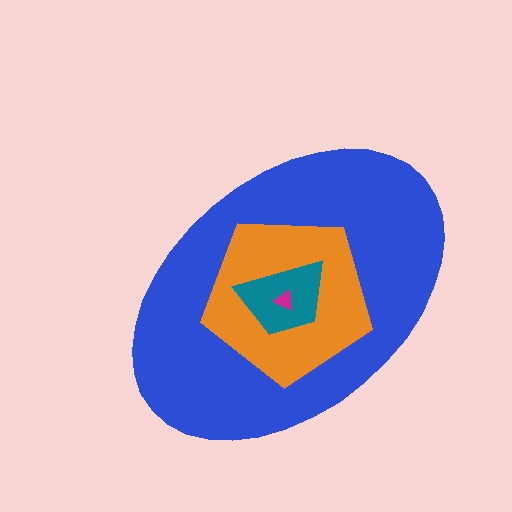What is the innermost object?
The magenta triangle.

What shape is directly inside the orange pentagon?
The teal trapezoid.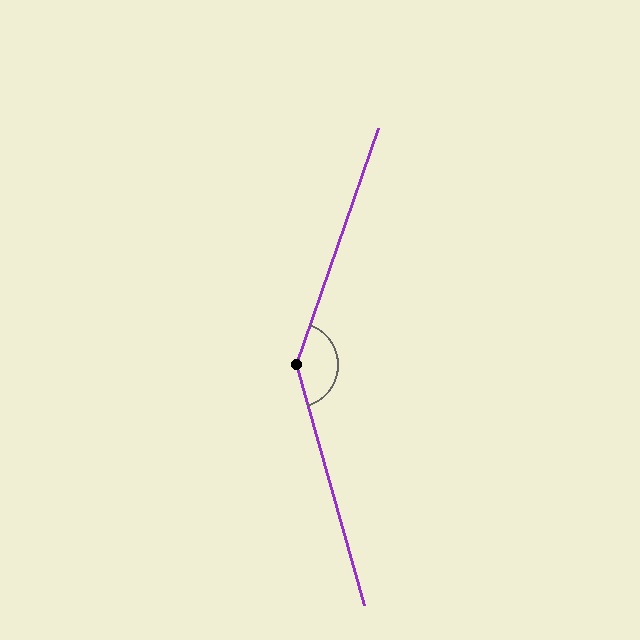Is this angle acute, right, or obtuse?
It is obtuse.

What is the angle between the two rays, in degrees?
Approximately 145 degrees.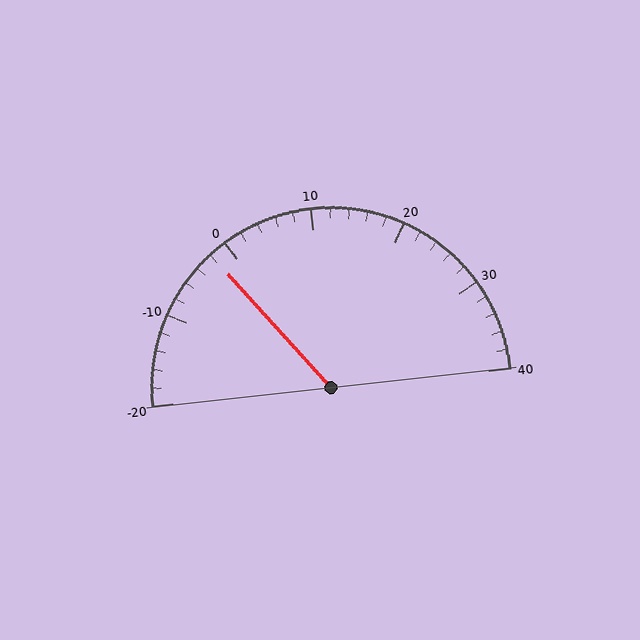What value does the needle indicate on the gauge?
The needle indicates approximately -2.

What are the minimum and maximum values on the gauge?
The gauge ranges from -20 to 40.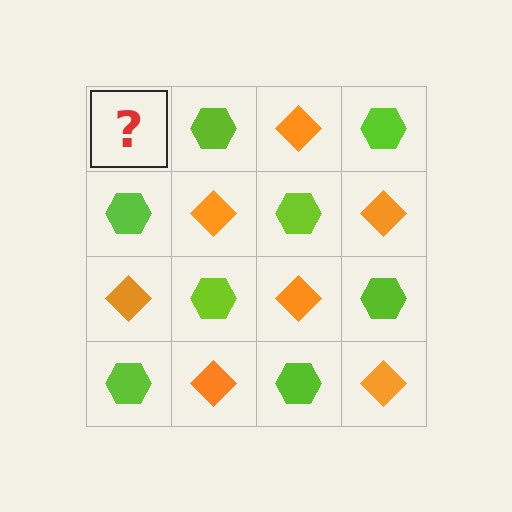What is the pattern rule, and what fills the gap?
The rule is that it alternates orange diamond and lime hexagon in a checkerboard pattern. The gap should be filled with an orange diamond.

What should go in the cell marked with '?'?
The missing cell should contain an orange diamond.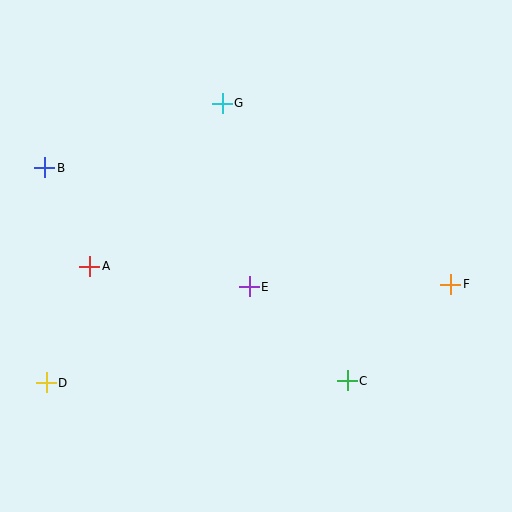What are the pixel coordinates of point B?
Point B is at (45, 168).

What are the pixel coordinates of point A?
Point A is at (90, 266).